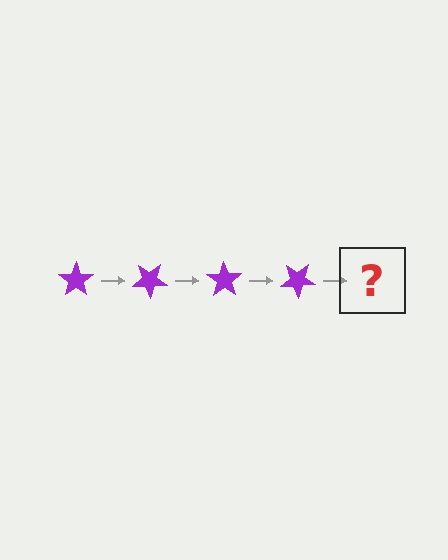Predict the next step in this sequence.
The next step is a purple star rotated 140 degrees.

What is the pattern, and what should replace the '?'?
The pattern is that the star rotates 35 degrees each step. The '?' should be a purple star rotated 140 degrees.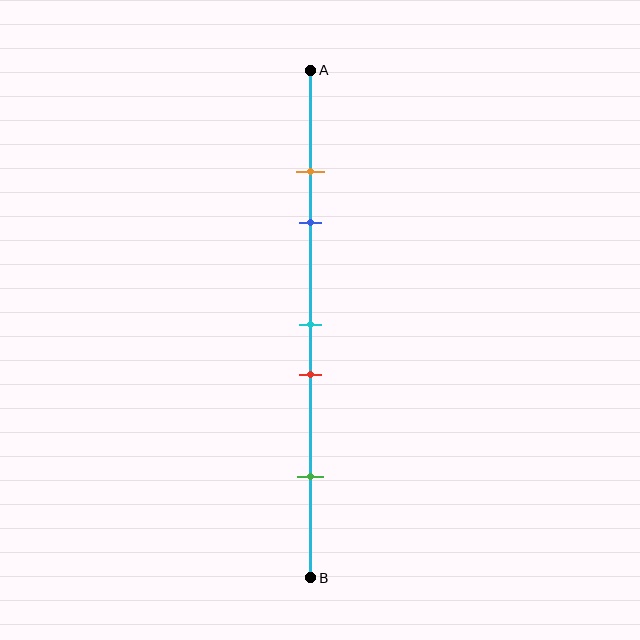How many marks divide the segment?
There are 5 marks dividing the segment.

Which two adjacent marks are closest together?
The orange and blue marks are the closest adjacent pair.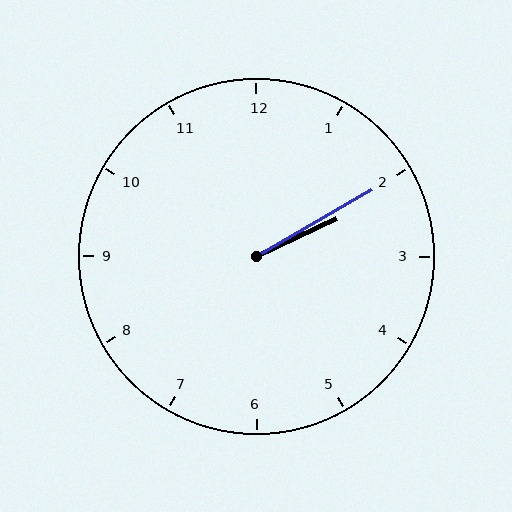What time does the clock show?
2:10.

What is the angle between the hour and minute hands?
Approximately 5 degrees.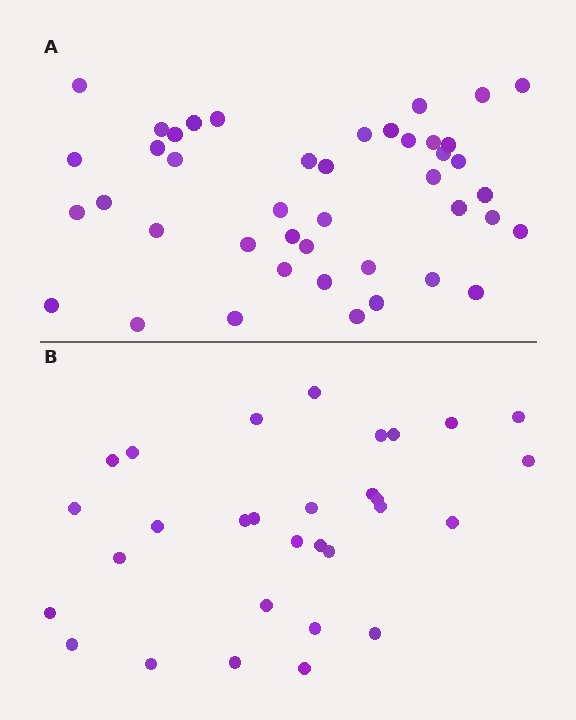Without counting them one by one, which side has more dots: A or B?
Region A (the top region) has more dots.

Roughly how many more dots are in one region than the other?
Region A has approximately 15 more dots than region B.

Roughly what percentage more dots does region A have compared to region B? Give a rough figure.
About 45% more.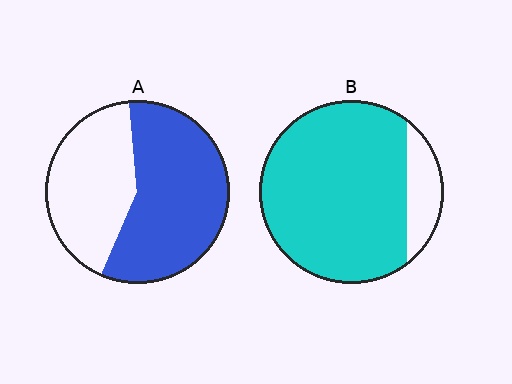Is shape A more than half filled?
Yes.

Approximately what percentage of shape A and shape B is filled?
A is approximately 60% and B is approximately 85%.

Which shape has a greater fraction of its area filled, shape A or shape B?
Shape B.